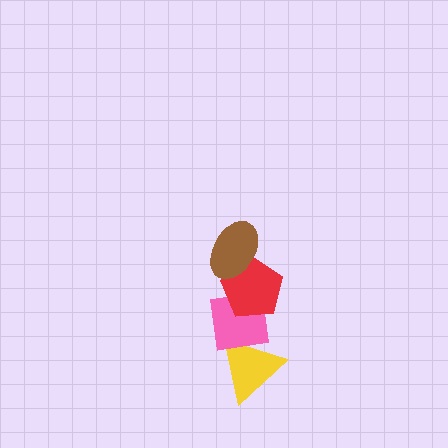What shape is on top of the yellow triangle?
The pink square is on top of the yellow triangle.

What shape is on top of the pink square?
The red pentagon is on top of the pink square.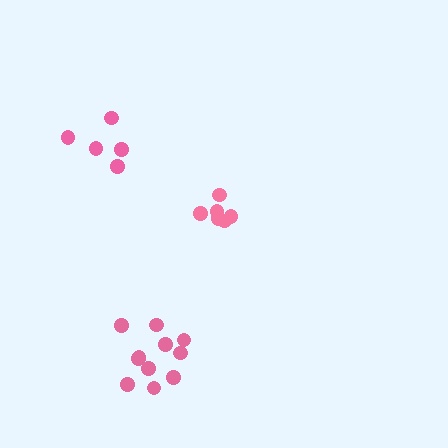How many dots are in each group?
Group 1: 6 dots, Group 2: 11 dots, Group 3: 5 dots (22 total).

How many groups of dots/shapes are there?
There are 3 groups.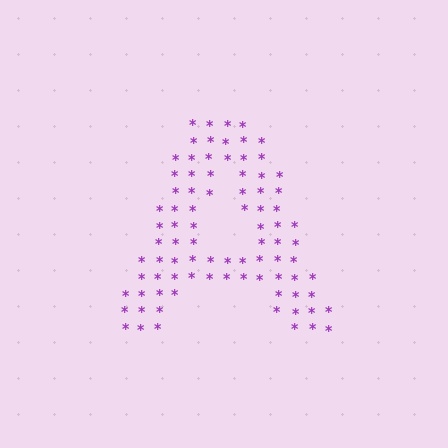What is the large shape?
The large shape is the letter A.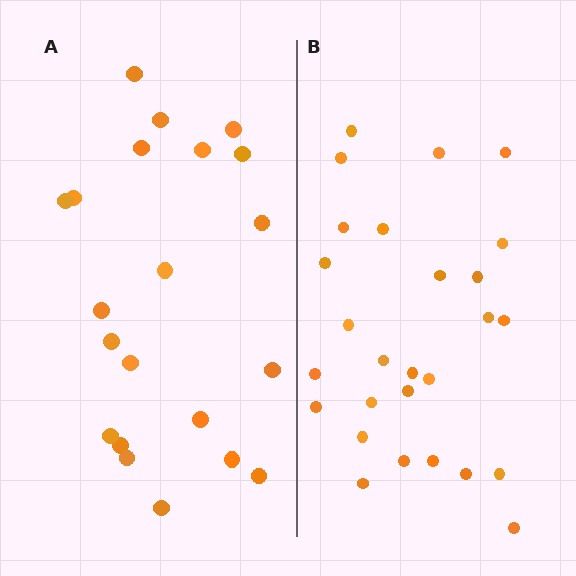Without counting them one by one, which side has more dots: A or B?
Region B (the right region) has more dots.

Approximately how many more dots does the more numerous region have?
Region B has about 6 more dots than region A.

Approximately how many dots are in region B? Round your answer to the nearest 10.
About 30 dots. (The exact count is 27, which rounds to 30.)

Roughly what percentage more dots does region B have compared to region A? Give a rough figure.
About 30% more.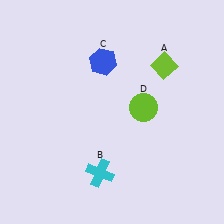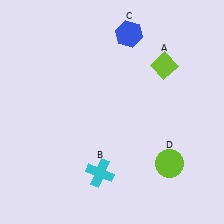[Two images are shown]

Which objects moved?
The objects that moved are: the blue hexagon (C), the lime circle (D).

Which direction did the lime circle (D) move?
The lime circle (D) moved down.